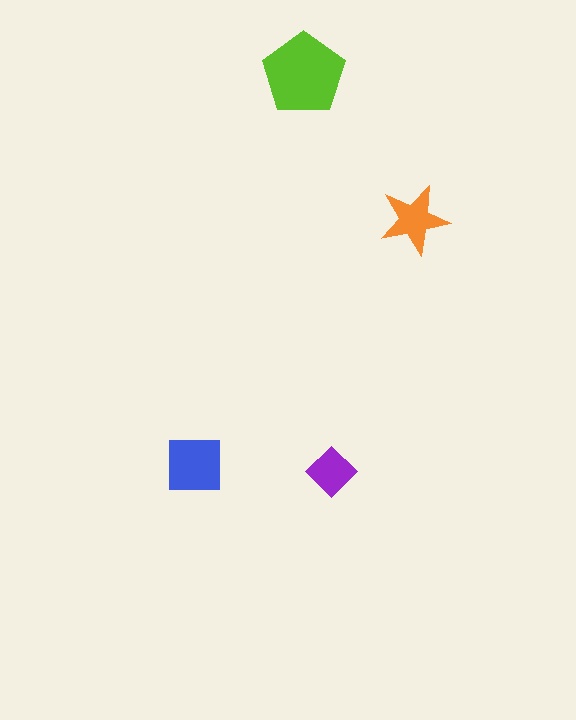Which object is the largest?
The lime pentagon.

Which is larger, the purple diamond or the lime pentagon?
The lime pentagon.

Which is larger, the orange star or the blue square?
The blue square.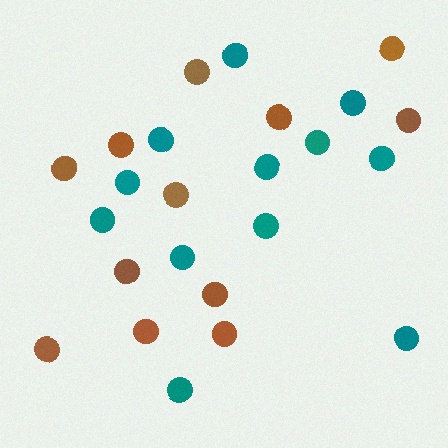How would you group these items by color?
There are 2 groups: one group of teal circles (12) and one group of brown circles (12).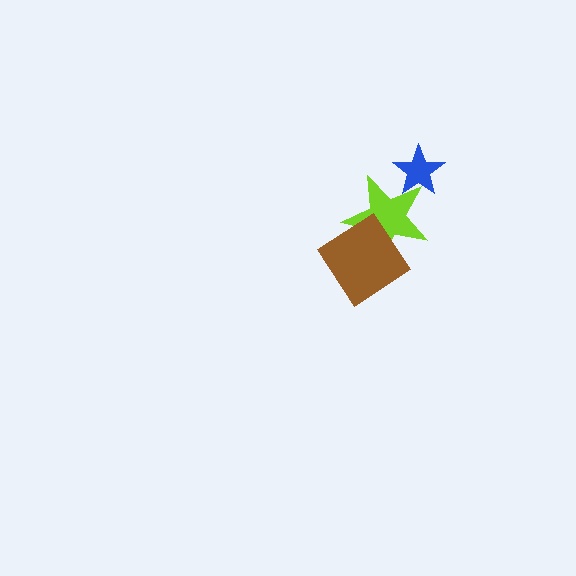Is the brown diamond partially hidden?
No, no other shape covers it.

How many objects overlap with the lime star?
2 objects overlap with the lime star.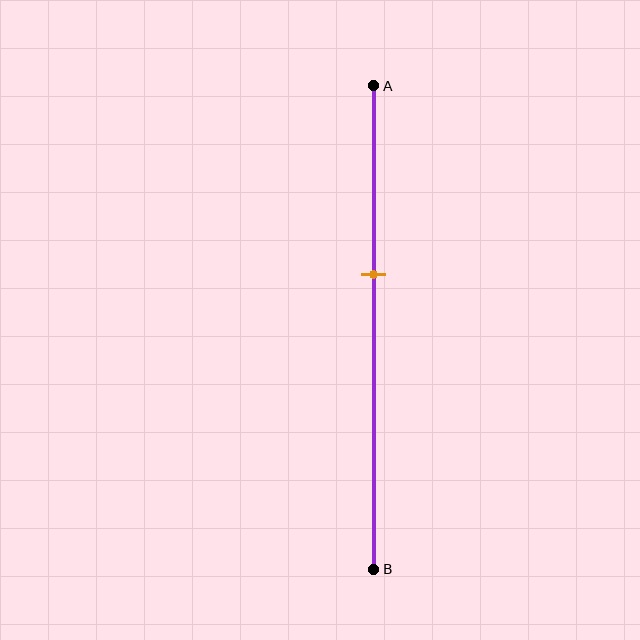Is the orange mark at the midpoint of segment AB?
No, the mark is at about 40% from A, not at the 50% midpoint.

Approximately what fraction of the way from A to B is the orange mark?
The orange mark is approximately 40% of the way from A to B.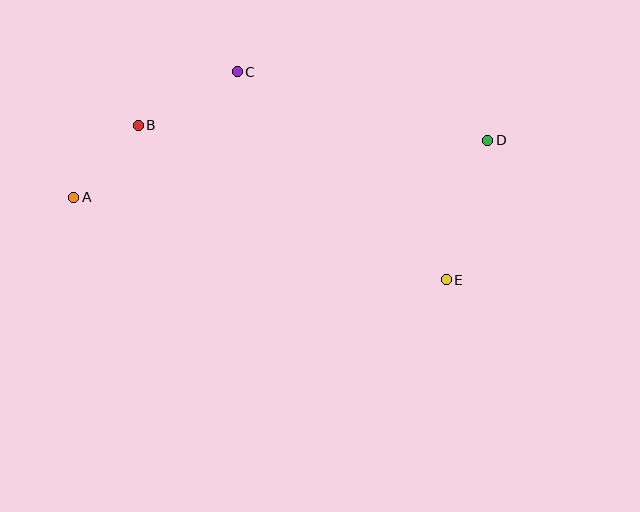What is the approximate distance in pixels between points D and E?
The distance between D and E is approximately 146 pixels.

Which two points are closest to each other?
Points A and B are closest to each other.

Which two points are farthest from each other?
Points A and D are farthest from each other.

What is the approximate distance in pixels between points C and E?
The distance between C and E is approximately 295 pixels.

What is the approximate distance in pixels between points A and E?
The distance between A and E is approximately 381 pixels.